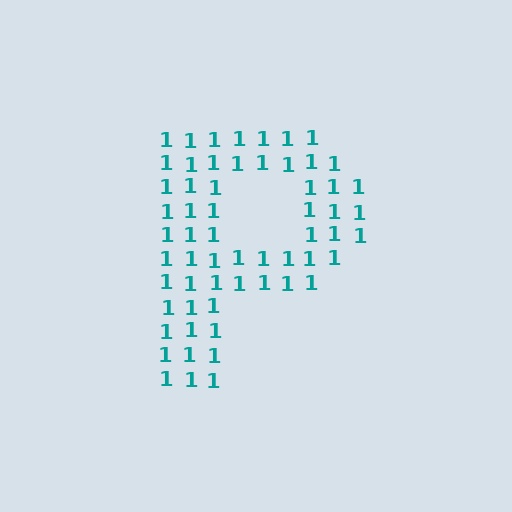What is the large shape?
The large shape is the letter P.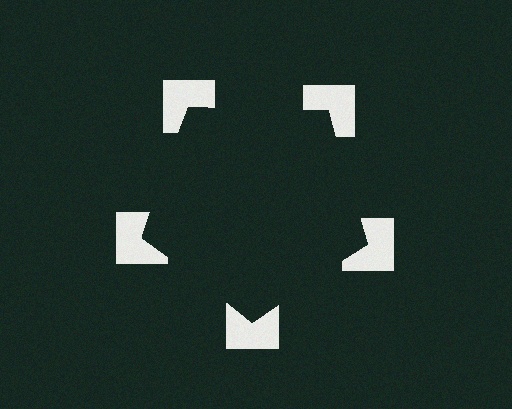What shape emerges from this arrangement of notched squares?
An illusory pentagon — its edges are inferred from the aligned wedge cuts in the notched squares, not physically drawn.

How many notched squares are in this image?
There are 5 — one at each vertex of the illusory pentagon.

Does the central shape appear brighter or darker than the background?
It typically appears slightly darker than the background, even though no actual brightness change is drawn.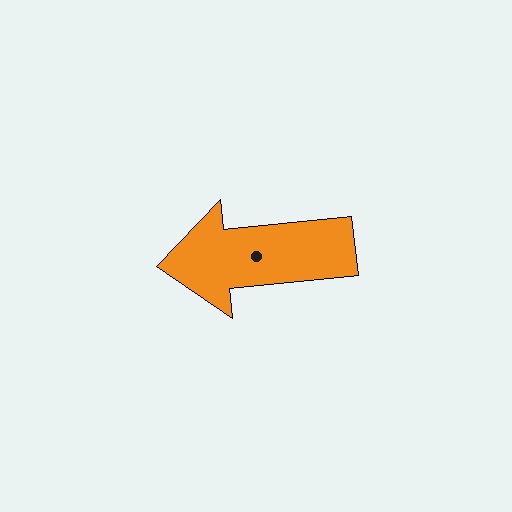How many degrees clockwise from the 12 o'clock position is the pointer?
Approximately 264 degrees.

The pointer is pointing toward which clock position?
Roughly 9 o'clock.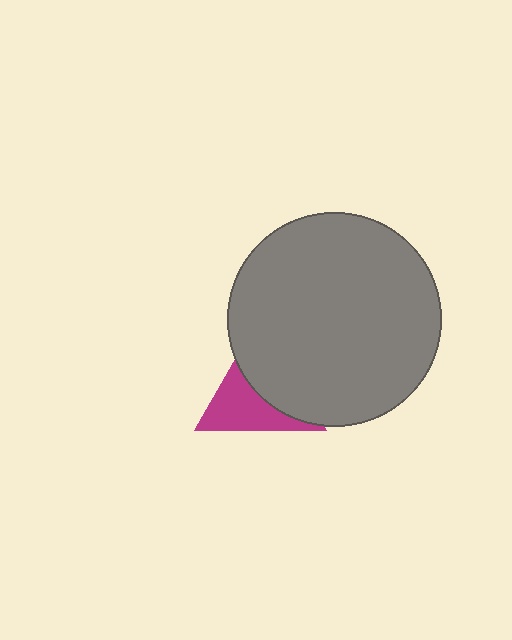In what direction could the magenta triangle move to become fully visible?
The magenta triangle could move toward the lower-left. That would shift it out from behind the gray circle entirely.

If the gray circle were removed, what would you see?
You would see the complete magenta triangle.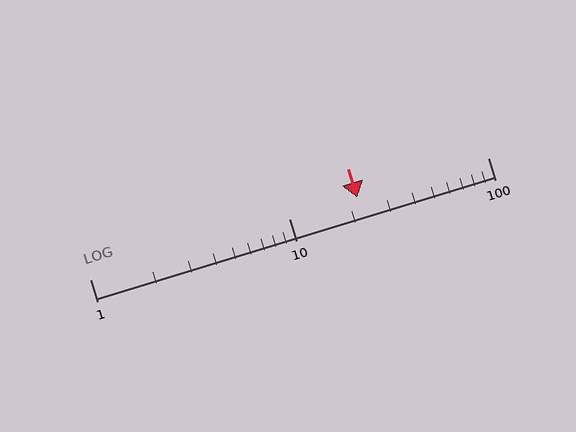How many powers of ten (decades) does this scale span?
The scale spans 2 decades, from 1 to 100.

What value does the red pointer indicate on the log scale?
The pointer indicates approximately 22.